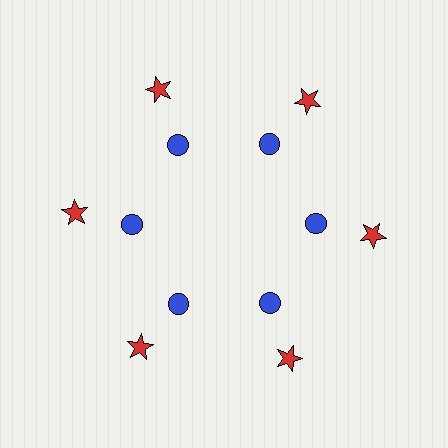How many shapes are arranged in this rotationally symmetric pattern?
There are 12 shapes, arranged in 6 groups of 2.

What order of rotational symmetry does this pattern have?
This pattern has 6-fold rotational symmetry.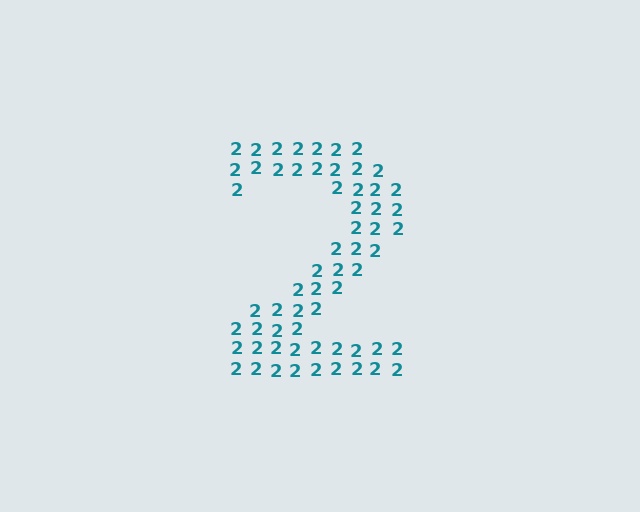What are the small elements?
The small elements are digit 2's.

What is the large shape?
The large shape is the digit 2.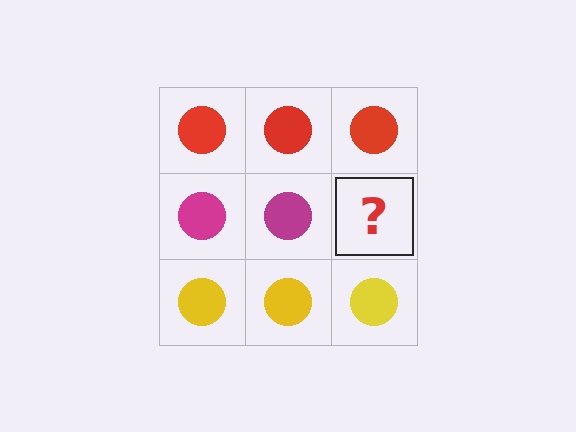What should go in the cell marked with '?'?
The missing cell should contain a magenta circle.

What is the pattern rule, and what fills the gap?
The rule is that each row has a consistent color. The gap should be filled with a magenta circle.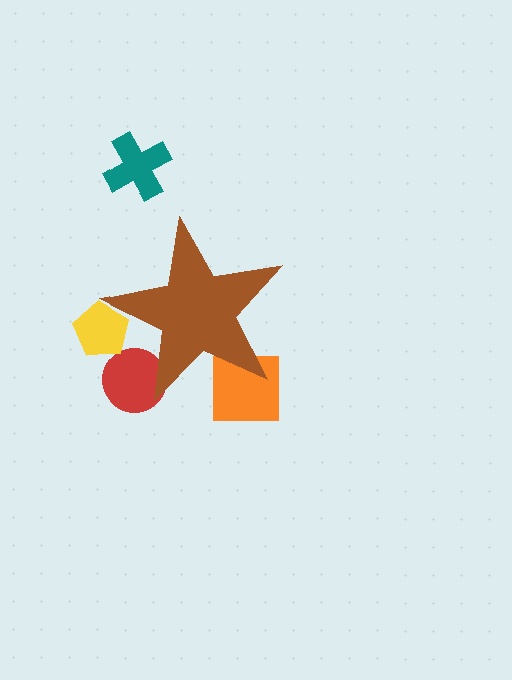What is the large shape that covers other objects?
A brown star.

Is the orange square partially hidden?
Yes, the orange square is partially hidden behind the brown star.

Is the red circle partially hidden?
Yes, the red circle is partially hidden behind the brown star.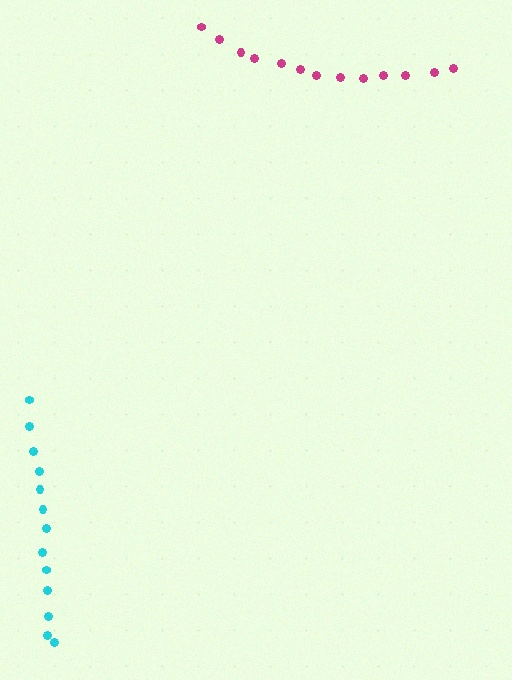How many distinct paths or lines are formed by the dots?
There are 2 distinct paths.